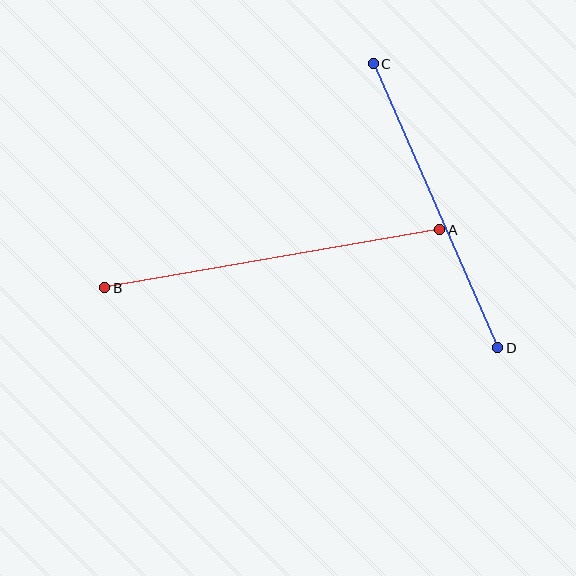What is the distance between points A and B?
The distance is approximately 340 pixels.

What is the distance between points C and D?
The distance is approximately 310 pixels.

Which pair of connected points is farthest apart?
Points A and B are farthest apart.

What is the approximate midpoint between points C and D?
The midpoint is at approximately (435, 206) pixels.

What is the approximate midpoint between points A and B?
The midpoint is at approximately (272, 259) pixels.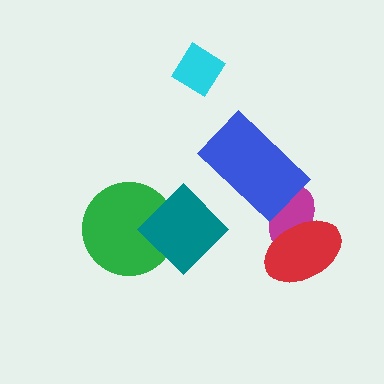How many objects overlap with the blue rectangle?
1 object overlaps with the blue rectangle.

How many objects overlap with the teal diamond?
1 object overlaps with the teal diamond.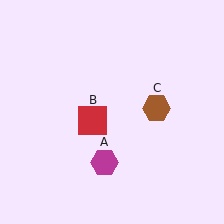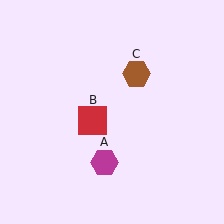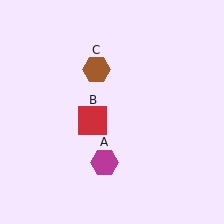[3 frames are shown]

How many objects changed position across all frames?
1 object changed position: brown hexagon (object C).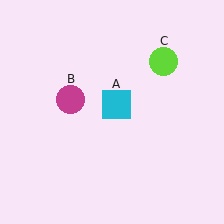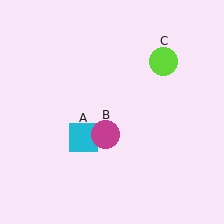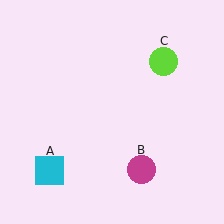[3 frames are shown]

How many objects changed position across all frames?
2 objects changed position: cyan square (object A), magenta circle (object B).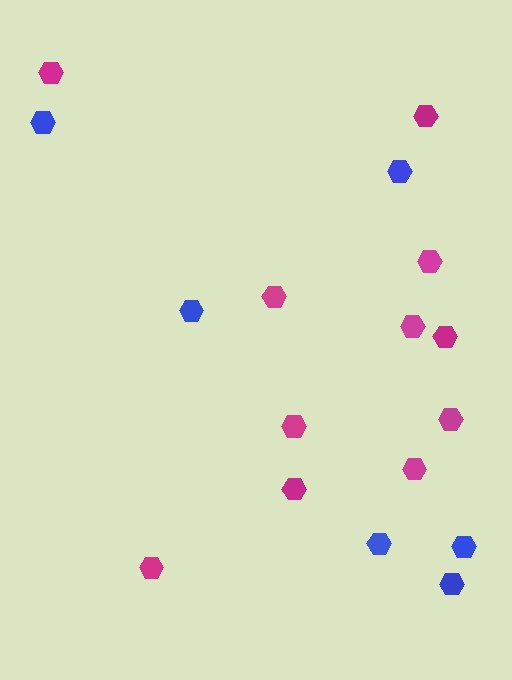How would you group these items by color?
There are 2 groups: one group of magenta hexagons (11) and one group of blue hexagons (6).